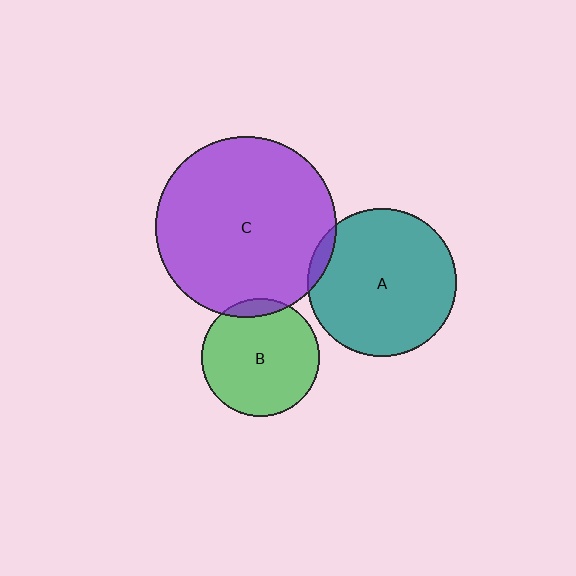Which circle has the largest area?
Circle C (purple).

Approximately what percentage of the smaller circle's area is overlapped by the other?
Approximately 5%.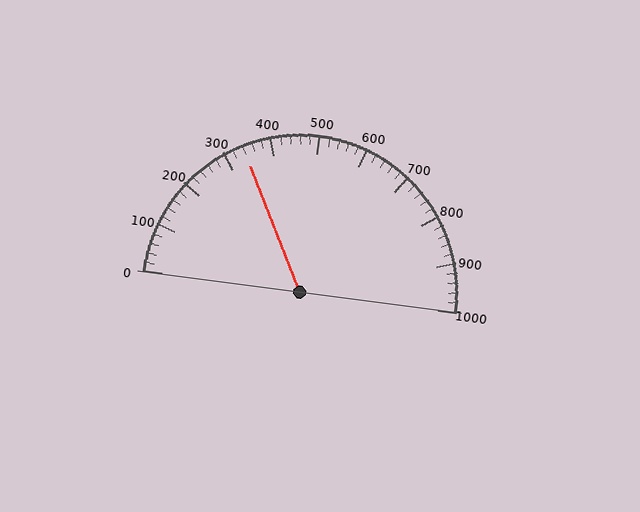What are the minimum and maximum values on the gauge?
The gauge ranges from 0 to 1000.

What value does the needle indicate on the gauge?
The needle indicates approximately 340.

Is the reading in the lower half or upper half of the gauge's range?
The reading is in the lower half of the range (0 to 1000).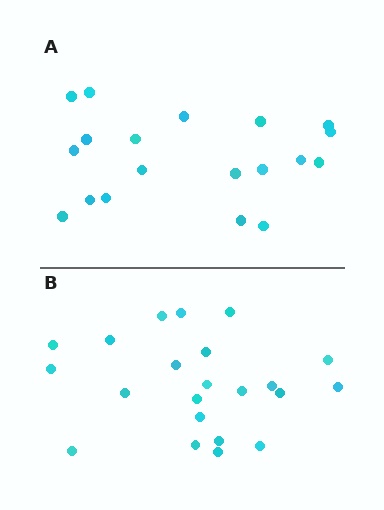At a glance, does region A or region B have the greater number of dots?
Region B (the bottom region) has more dots.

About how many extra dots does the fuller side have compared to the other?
Region B has just a few more — roughly 2 or 3 more dots than region A.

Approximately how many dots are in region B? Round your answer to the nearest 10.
About 20 dots. (The exact count is 22, which rounds to 20.)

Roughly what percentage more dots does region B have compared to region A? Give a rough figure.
About 15% more.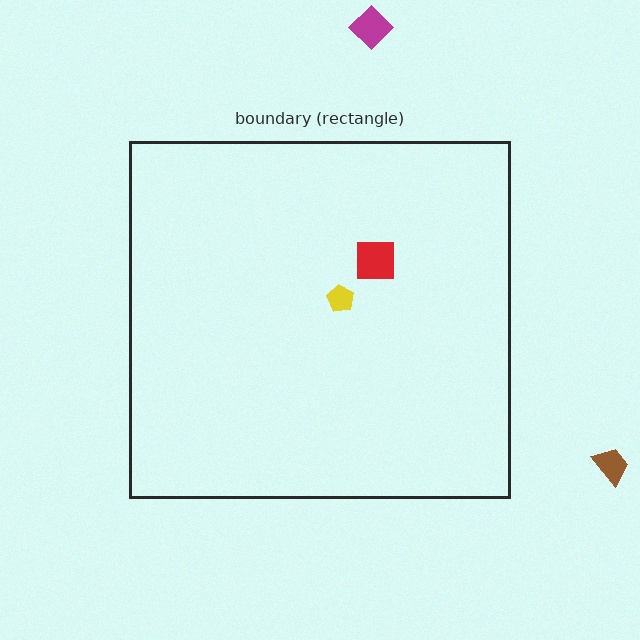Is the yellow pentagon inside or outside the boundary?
Inside.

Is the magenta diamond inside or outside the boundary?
Outside.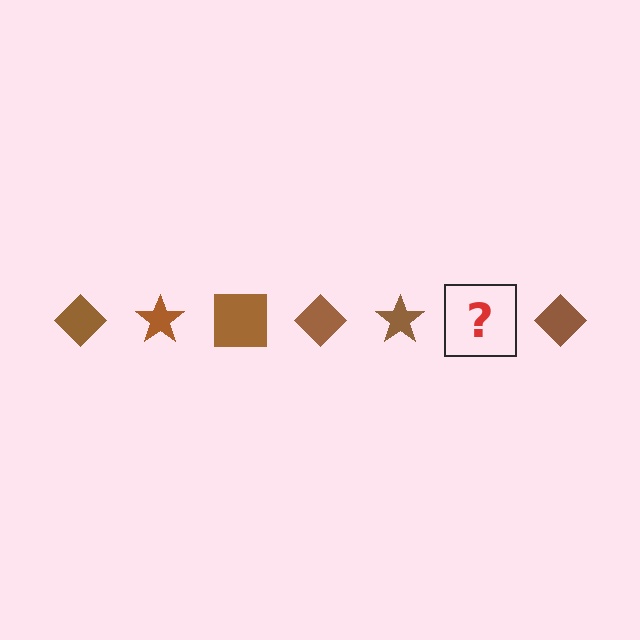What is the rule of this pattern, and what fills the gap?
The rule is that the pattern cycles through diamond, star, square shapes in brown. The gap should be filled with a brown square.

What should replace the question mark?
The question mark should be replaced with a brown square.